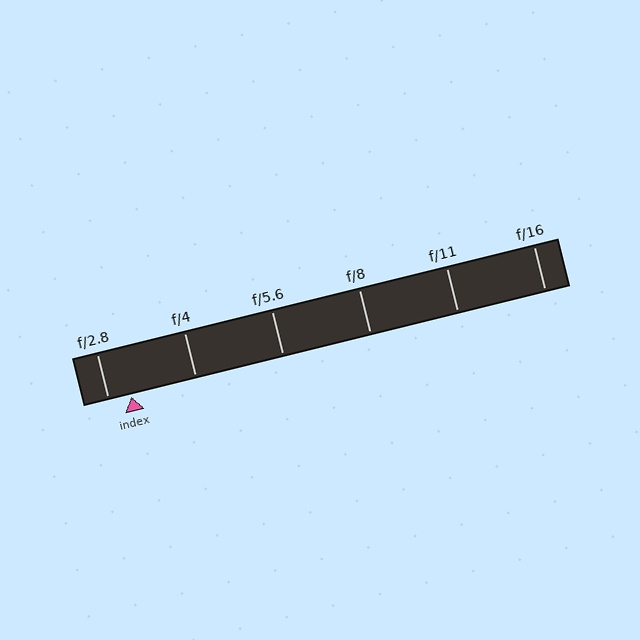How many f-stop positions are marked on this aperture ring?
There are 6 f-stop positions marked.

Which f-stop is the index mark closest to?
The index mark is closest to f/2.8.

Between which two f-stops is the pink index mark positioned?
The index mark is between f/2.8 and f/4.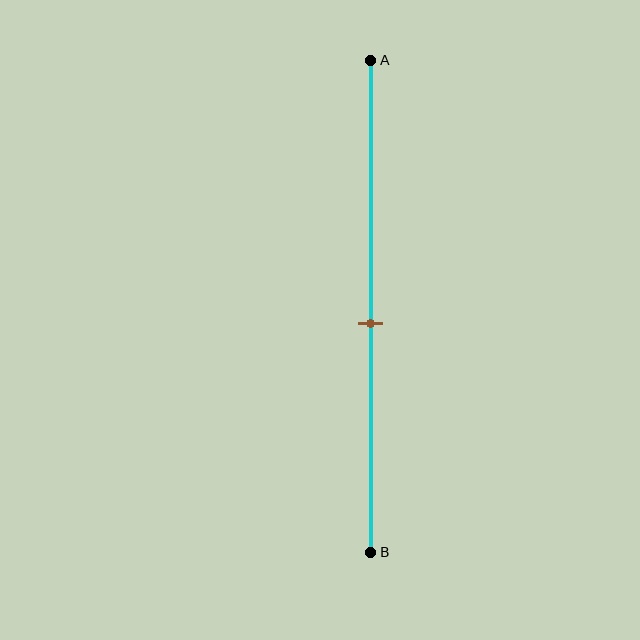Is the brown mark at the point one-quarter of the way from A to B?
No, the mark is at about 55% from A, not at the 25% one-quarter point.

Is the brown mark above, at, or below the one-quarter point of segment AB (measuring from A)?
The brown mark is below the one-quarter point of segment AB.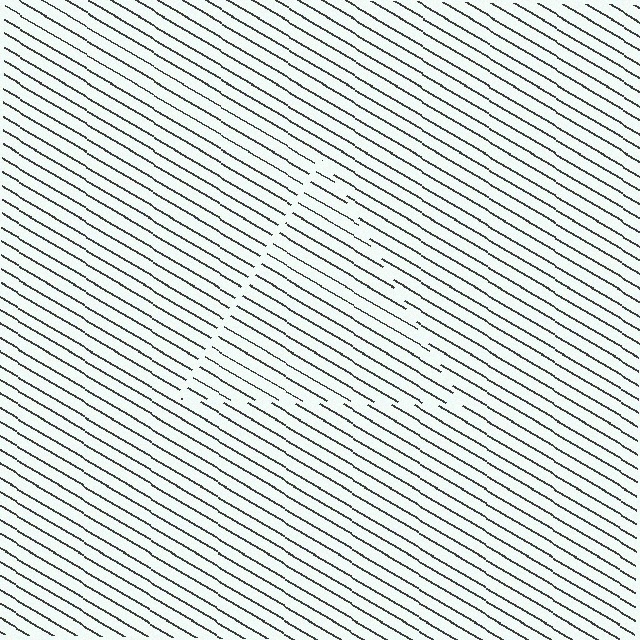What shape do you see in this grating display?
An illusory triangle. The interior of the shape contains the same grating, shifted by half a period — the contour is defined by the phase discontinuity where line-ends from the inner and outer gratings abut.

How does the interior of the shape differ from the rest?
The interior of the shape contains the same grating, shifted by half a period — the contour is defined by the phase discontinuity where line-ends from the inner and outer gratings abut.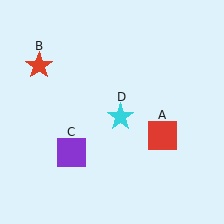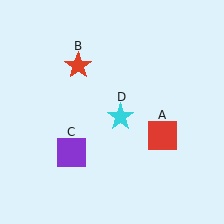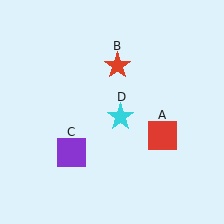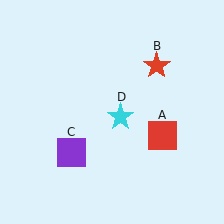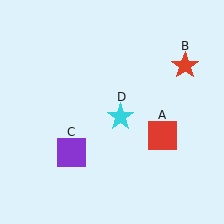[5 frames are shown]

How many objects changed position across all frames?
1 object changed position: red star (object B).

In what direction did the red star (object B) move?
The red star (object B) moved right.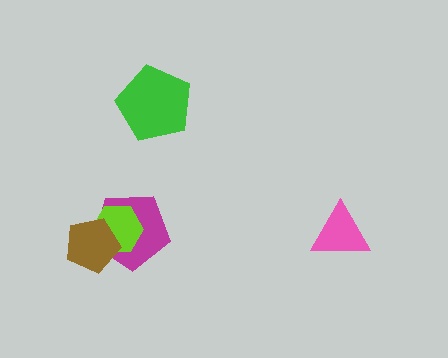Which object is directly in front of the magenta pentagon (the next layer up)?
The lime hexagon is directly in front of the magenta pentagon.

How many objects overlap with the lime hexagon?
2 objects overlap with the lime hexagon.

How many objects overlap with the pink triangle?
0 objects overlap with the pink triangle.